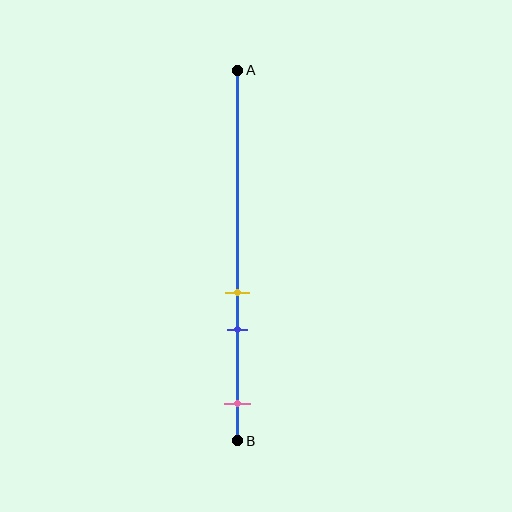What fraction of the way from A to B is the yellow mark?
The yellow mark is approximately 60% (0.6) of the way from A to B.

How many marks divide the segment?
There are 3 marks dividing the segment.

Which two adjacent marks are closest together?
The yellow and blue marks are the closest adjacent pair.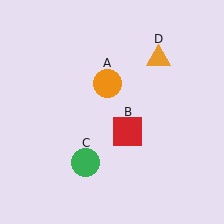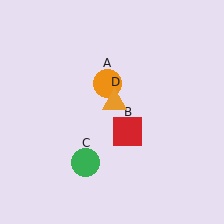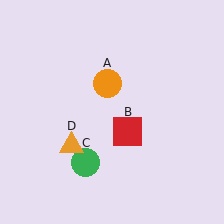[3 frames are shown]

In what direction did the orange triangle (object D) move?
The orange triangle (object D) moved down and to the left.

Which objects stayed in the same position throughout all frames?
Orange circle (object A) and red square (object B) and green circle (object C) remained stationary.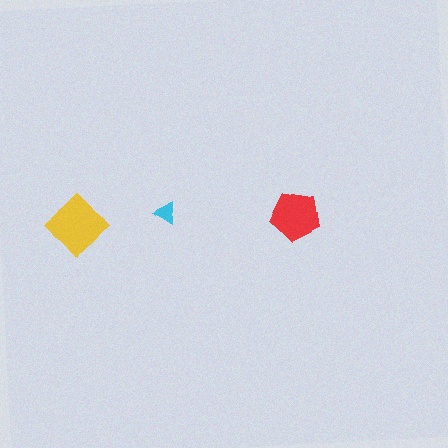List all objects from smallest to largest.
The cyan triangle, the red pentagon, the yellow diamond.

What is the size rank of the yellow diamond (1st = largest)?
1st.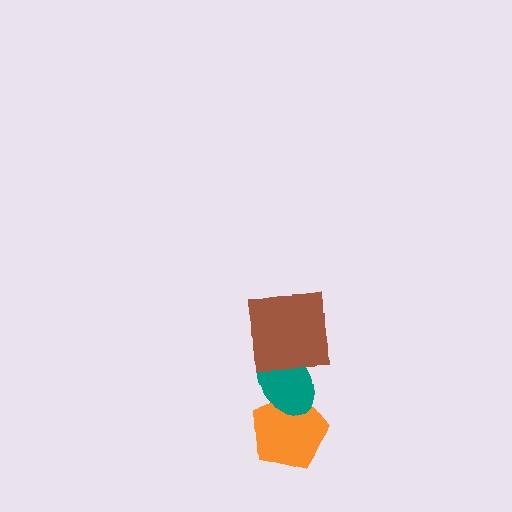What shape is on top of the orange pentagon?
The teal ellipse is on top of the orange pentagon.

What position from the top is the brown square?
The brown square is 1st from the top.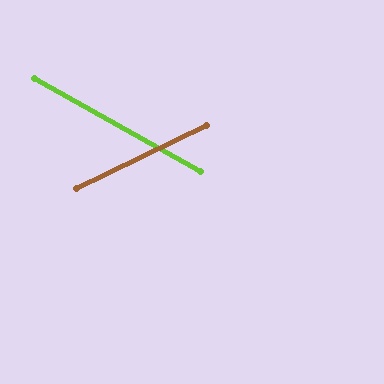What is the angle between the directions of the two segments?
Approximately 55 degrees.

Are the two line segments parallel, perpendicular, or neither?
Neither parallel nor perpendicular — they differ by about 55°.